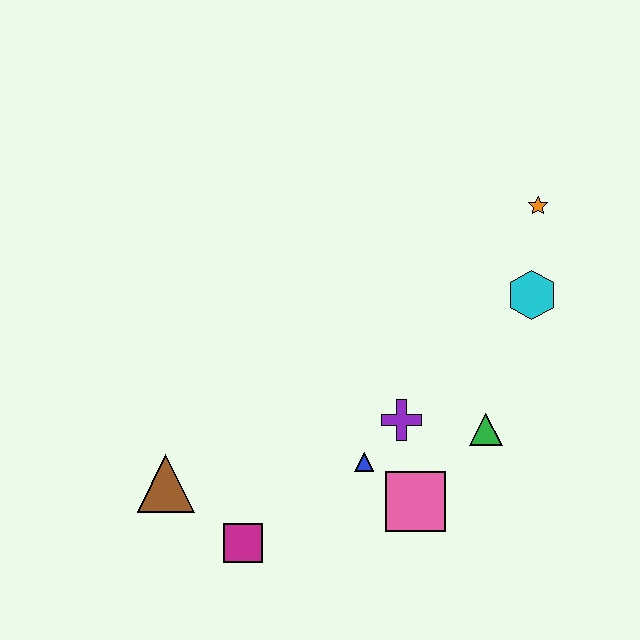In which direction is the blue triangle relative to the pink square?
The blue triangle is to the left of the pink square.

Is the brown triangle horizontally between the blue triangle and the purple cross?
No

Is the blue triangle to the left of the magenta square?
No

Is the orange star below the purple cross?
No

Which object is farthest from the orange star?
The brown triangle is farthest from the orange star.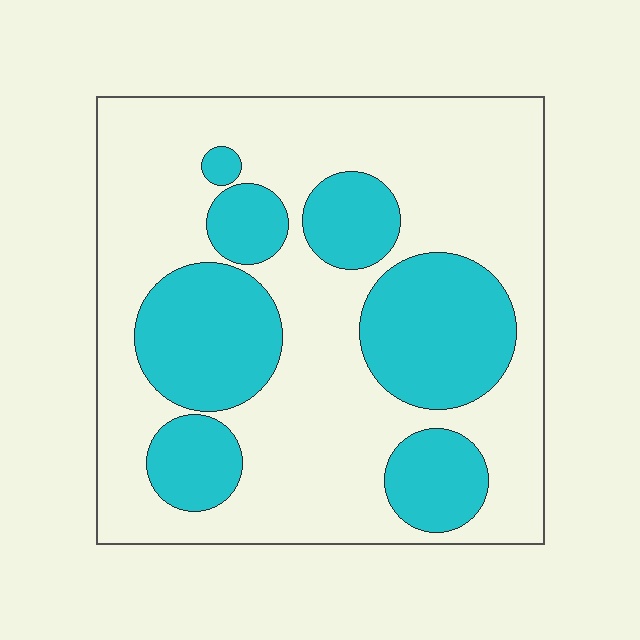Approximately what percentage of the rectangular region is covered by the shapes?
Approximately 35%.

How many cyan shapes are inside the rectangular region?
7.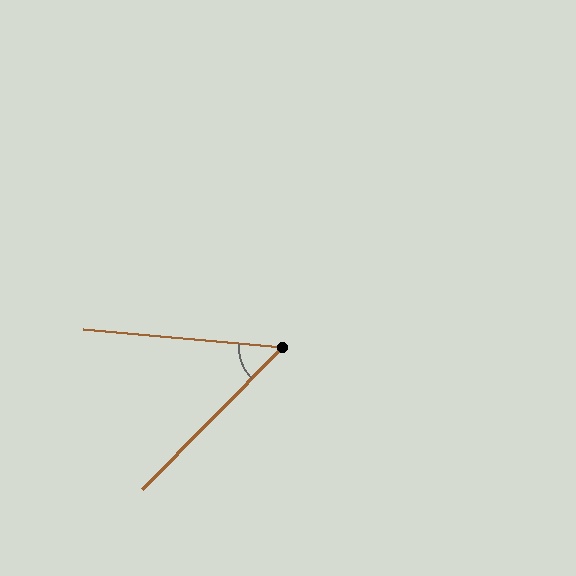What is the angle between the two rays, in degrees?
Approximately 51 degrees.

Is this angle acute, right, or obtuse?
It is acute.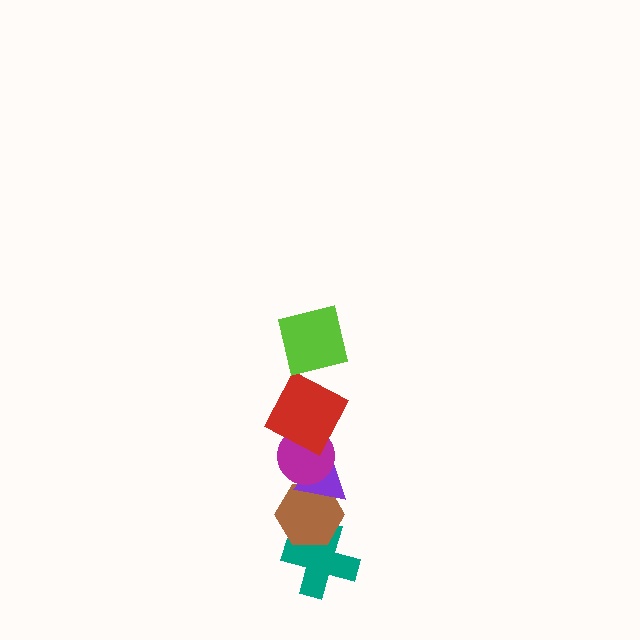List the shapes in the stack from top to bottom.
From top to bottom: the lime square, the red square, the magenta circle, the purple triangle, the brown hexagon, the teal cross.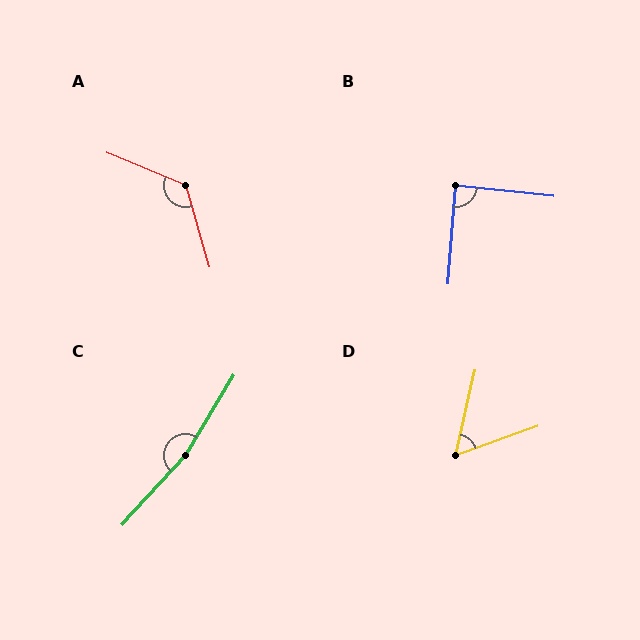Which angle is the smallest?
D, at approximately 58 degrees.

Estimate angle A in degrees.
Approximately 129 degrees.